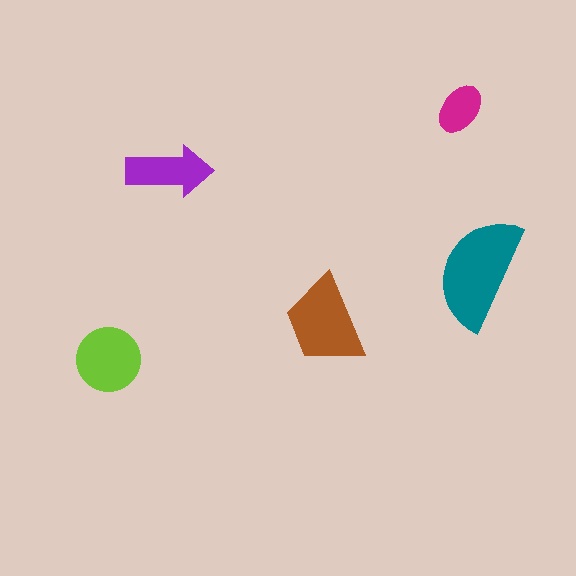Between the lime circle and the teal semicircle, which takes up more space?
The teal semicircle.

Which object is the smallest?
The magenta ellipse.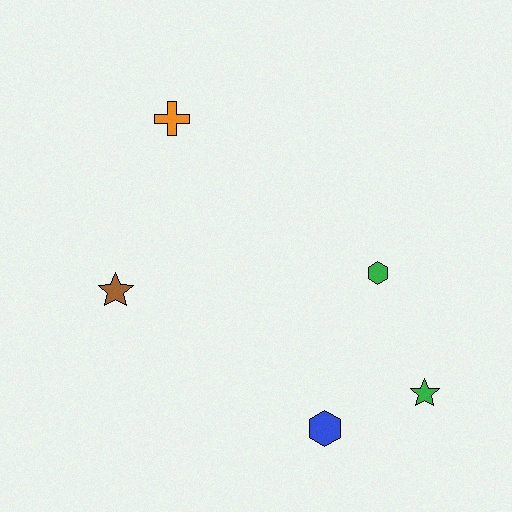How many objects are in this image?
There are 5 objects.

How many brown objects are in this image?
There is 1 brown object.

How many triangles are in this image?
There are no triangles.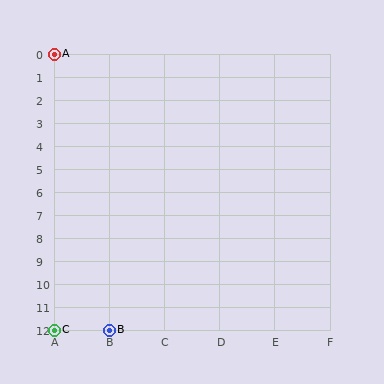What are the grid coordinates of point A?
Point A is at grid coordinates (A, 0).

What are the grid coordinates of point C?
Point C is at grid coordinates (A, 12).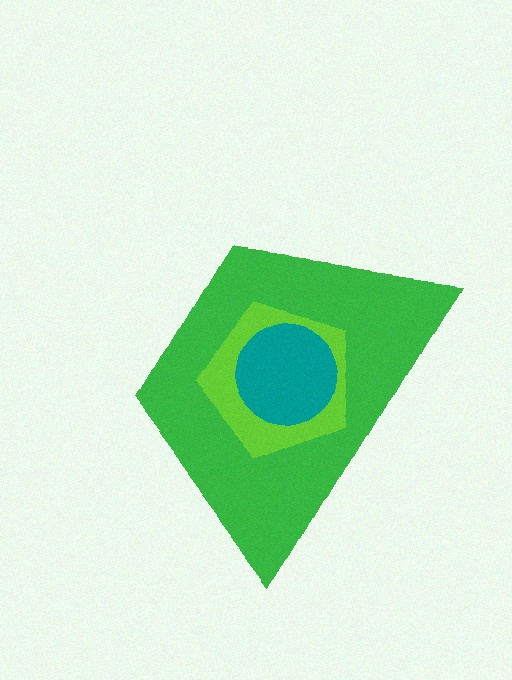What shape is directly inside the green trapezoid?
The lime pentagon.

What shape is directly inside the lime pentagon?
The teal circle.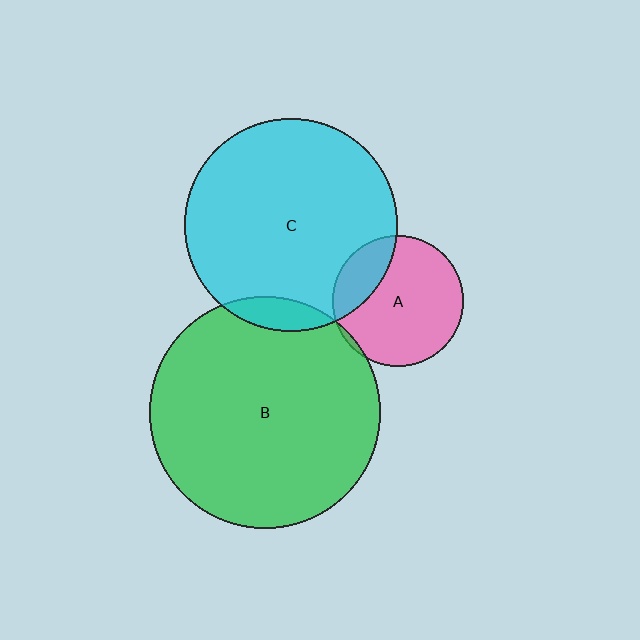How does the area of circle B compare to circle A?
Approximately 3.1 times.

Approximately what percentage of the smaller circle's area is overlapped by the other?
Approximately 20%.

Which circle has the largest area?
Circle B (green).